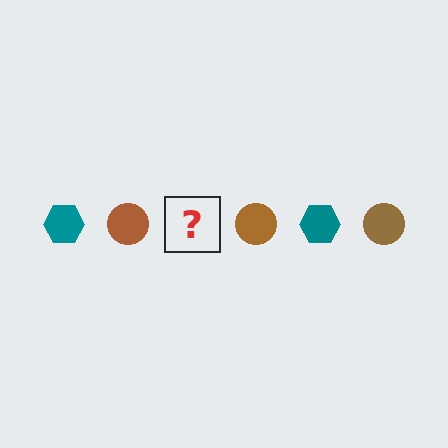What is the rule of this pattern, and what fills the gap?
The rule is that the pattern alternates between teal hexagon and brown circle. The gap should be filled with a teal hexagon.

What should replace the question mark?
The question mark should be replaced with a teal hexagon.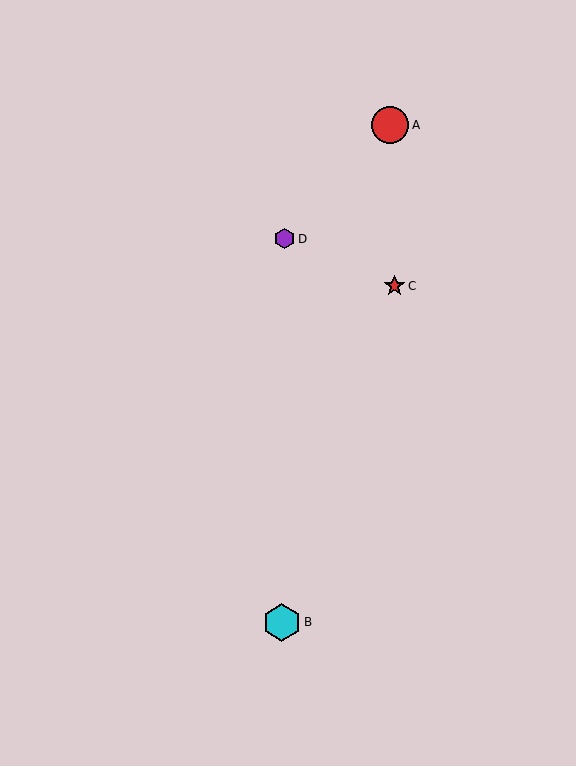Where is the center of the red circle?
The center of the red circle is at (390, 125).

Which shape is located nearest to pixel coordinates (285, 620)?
The cyan hexagon (labeled B) at (282, 622) is nearest to that location.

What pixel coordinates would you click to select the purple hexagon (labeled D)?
Click at (285, 239) to select the purple hexagon D.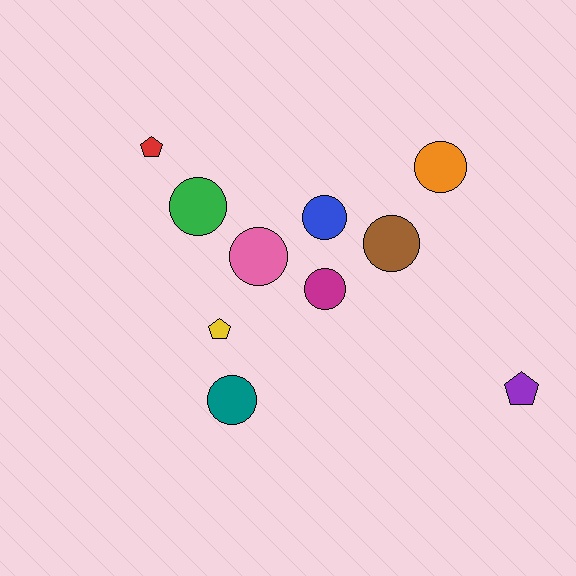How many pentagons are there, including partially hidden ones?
There are 3 pentagons.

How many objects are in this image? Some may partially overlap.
There are 10 objects.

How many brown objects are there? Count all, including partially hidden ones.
There is 1 brown object.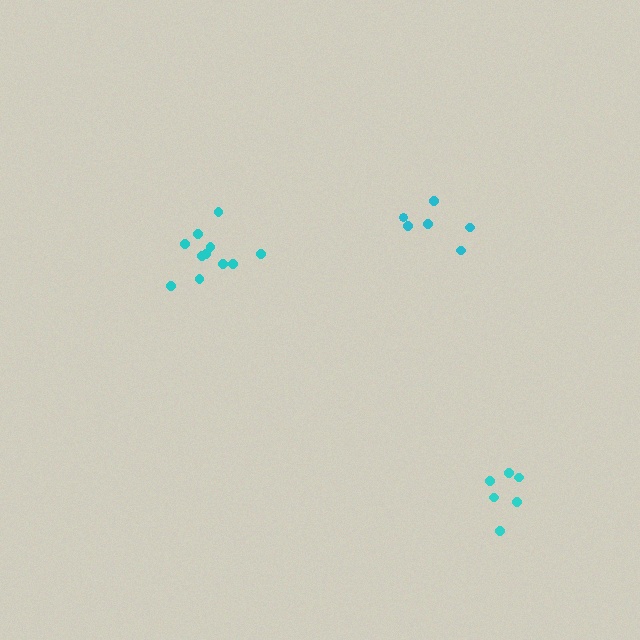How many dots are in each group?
Group 1: 11 dots, Group 2: 6 dots, Group 3: 6 dots (23 total).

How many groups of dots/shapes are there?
There are 3 groups.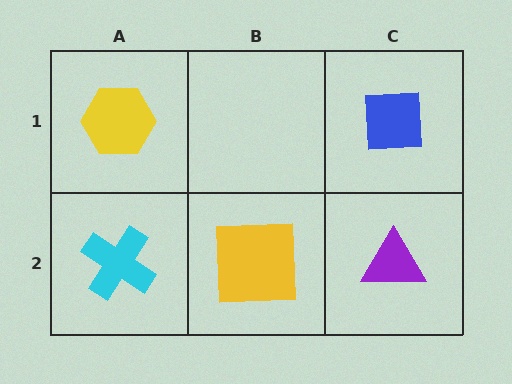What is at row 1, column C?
A blue square.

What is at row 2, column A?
A cyan cross.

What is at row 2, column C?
A purple triangle.